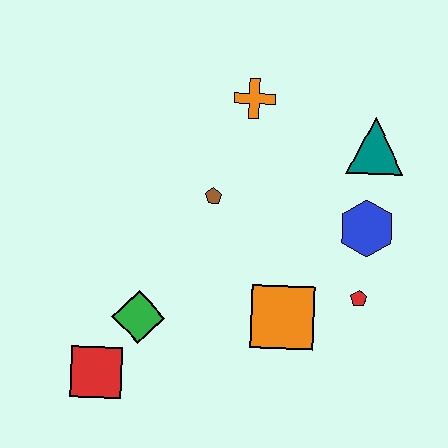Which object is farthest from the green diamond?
The teal triangle is farthest from the green diamond.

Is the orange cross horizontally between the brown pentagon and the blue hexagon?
Yes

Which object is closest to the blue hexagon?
The red pentagon is closest to the blue hexagon.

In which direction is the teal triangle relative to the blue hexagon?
The teal triangle is above the blue hexagon.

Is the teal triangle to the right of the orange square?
Yes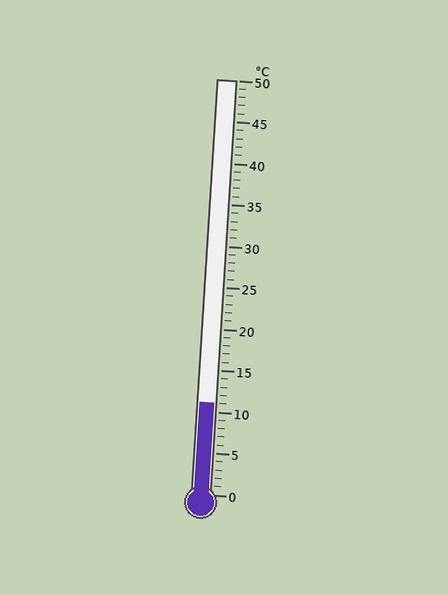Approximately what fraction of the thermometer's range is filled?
The thermometer is filled to approximately 20% of its range.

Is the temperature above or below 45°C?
The temperature is below 45°C.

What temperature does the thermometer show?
The thermometer shows approximately 11°C.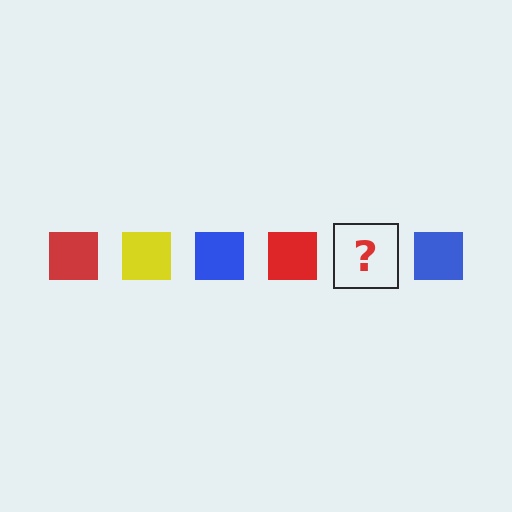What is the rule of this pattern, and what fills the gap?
The rule is that the pattern cycles through red, yellow, blue squares. The gap should be filled with a yellow square.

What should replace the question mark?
The question mark should be replaced with a yellow square.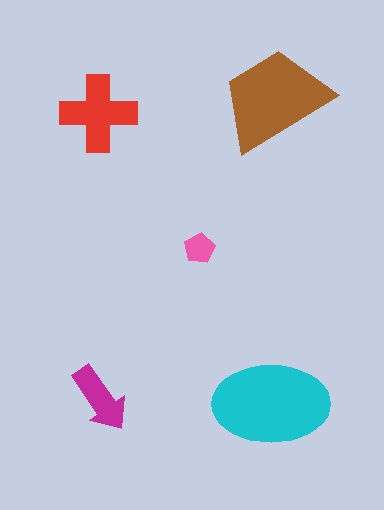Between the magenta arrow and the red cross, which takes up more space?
The red cross.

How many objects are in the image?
There are 5 objects in the image.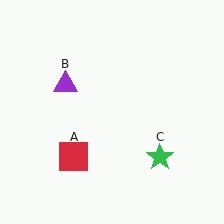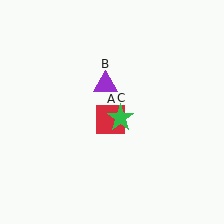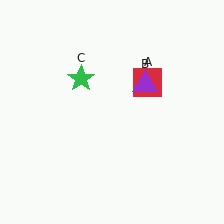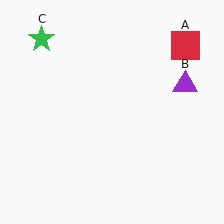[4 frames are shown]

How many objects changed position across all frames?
3 objects changed position: red square (object A), purple triangle (object B), green star (object C).